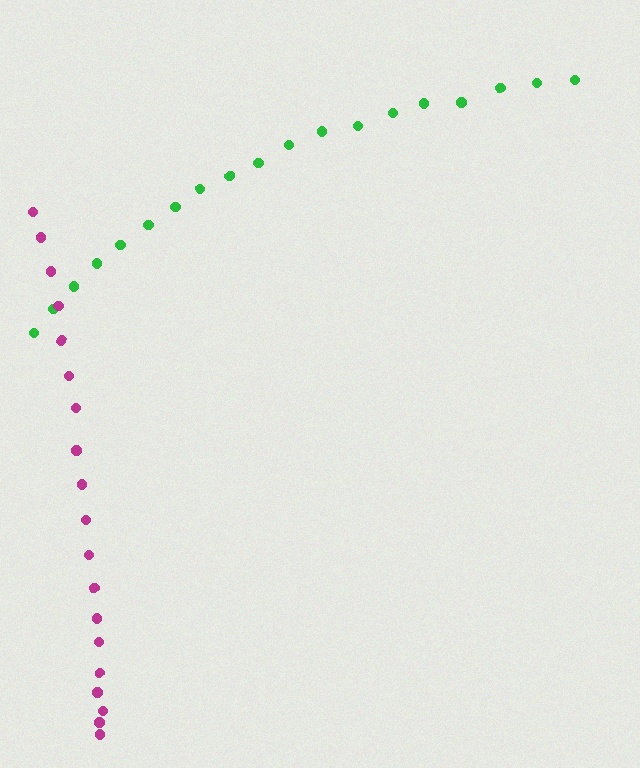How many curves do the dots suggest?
There are 2 distinct paths.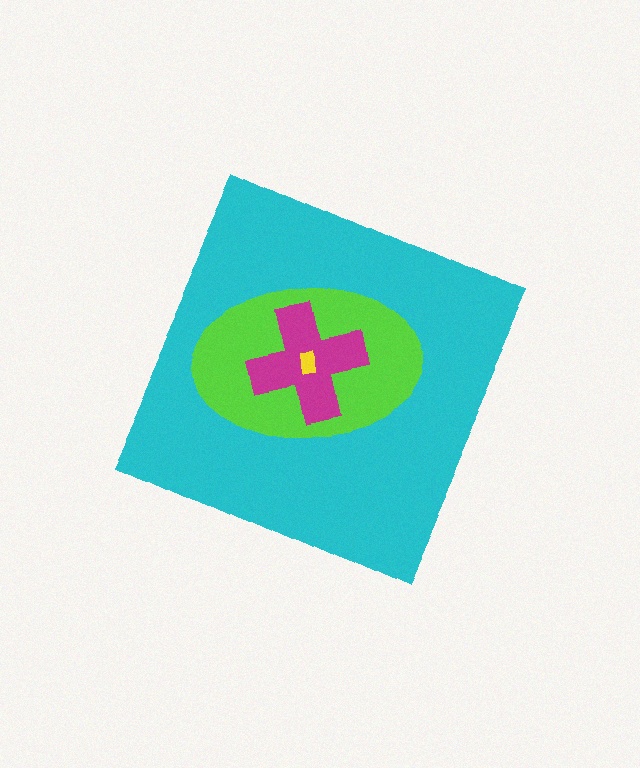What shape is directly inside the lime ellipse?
The magenta cross.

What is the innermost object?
The yellow rectangle.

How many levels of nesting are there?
4.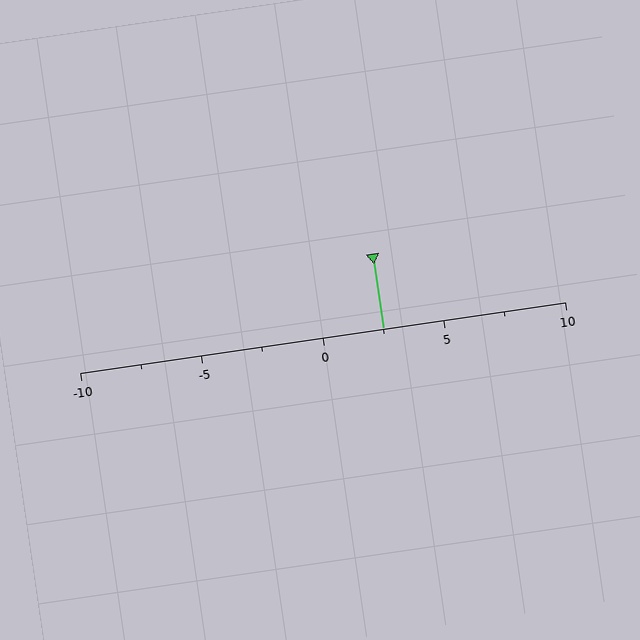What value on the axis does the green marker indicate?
The marker indicates approximately 2.5.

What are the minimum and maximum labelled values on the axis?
The axis runs from -10 to 10.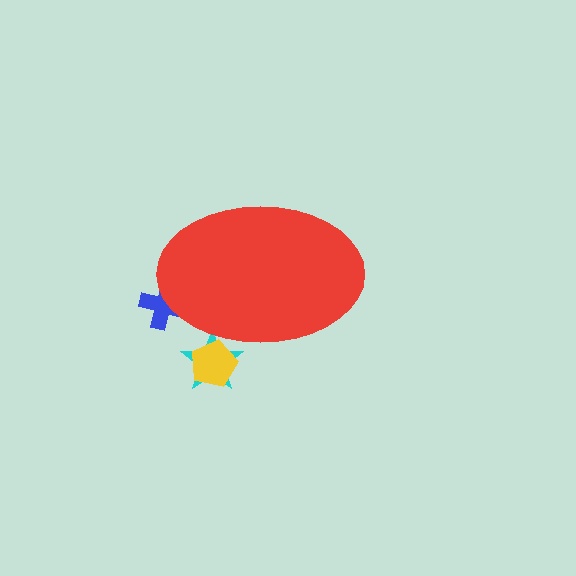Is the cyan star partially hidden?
Yes, the cyan star is partially hidden behind the red ellipse.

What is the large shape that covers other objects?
A red ellipse.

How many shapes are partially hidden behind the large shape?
3 shapes are partially hidden.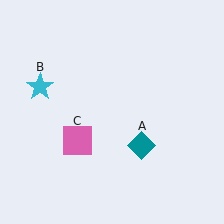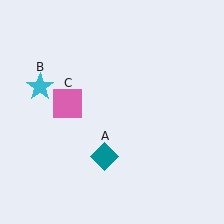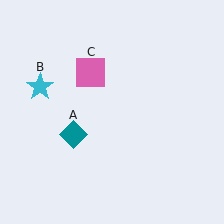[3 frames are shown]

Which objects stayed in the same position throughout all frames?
Cyan star (object B) remained stationary.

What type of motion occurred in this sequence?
The teal diamond (object A), pink square (object C) rotated clockwise around the center of the scene.